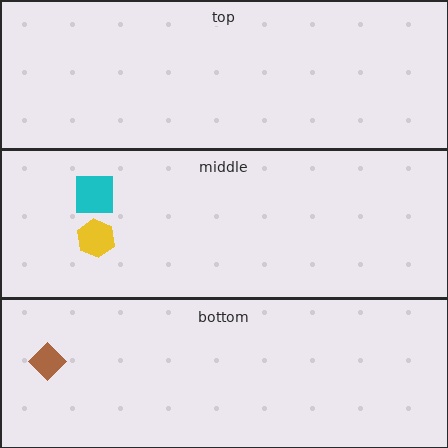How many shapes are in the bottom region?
1.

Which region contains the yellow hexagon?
The middle region.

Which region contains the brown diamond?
The bottom region.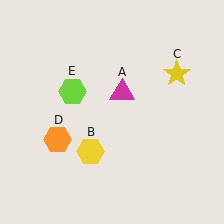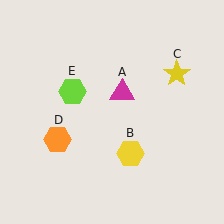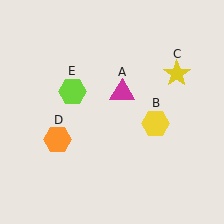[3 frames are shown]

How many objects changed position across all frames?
1 object changed position: yellow hexagon (object B).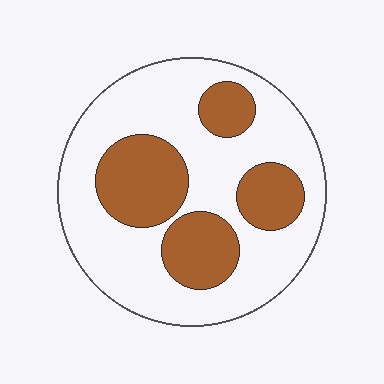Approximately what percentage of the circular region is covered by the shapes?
Approximately 30%.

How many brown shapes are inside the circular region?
4.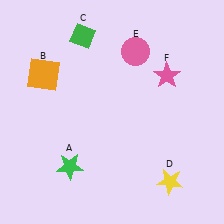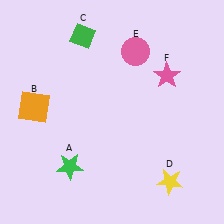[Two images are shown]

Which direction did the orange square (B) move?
The orange square (B) moved down.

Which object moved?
The orange square (B) moved down.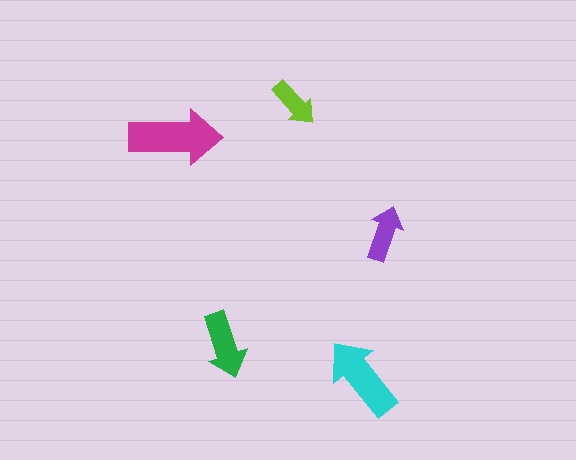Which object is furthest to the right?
The purple arrow is rightmost.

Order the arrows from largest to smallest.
the magenta one, the cyan one, the green one, the purple one, the lime one.